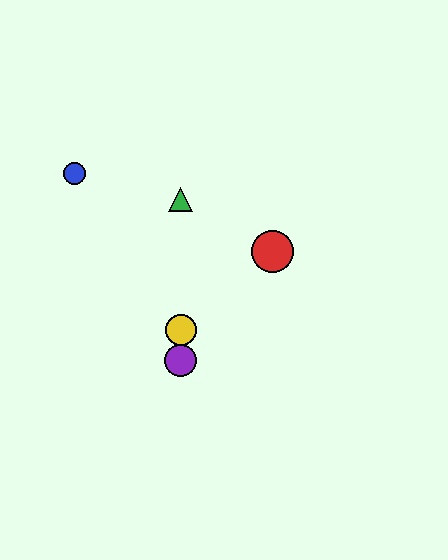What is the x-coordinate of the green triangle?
The green triangle is at x≈181.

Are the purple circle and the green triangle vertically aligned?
Yes, both are at x≈181.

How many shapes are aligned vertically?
3 shapes (the green triangle, the yellow circle, the purple circle) are aligned vertically.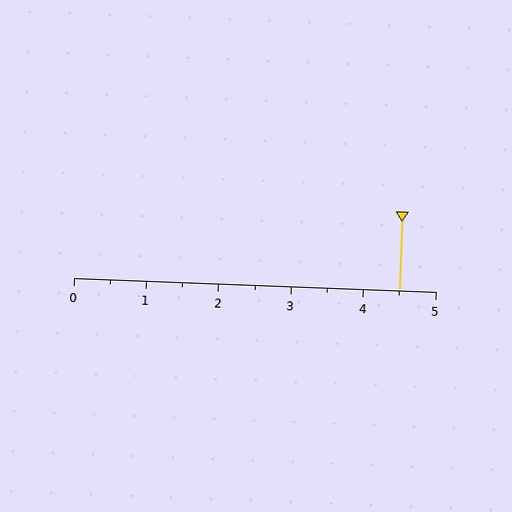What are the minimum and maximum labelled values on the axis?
The axis runs from 0 to 5.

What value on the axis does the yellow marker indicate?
The marker indicates approximately 4.5.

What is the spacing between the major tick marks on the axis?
The major ticks are spaced 1 apart.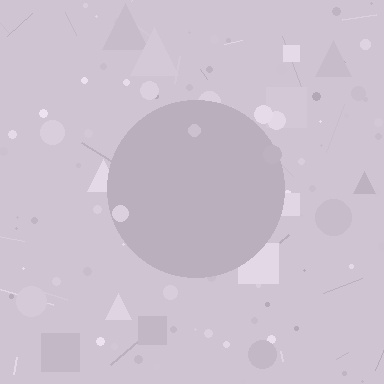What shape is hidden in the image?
A circle is hidden in the image.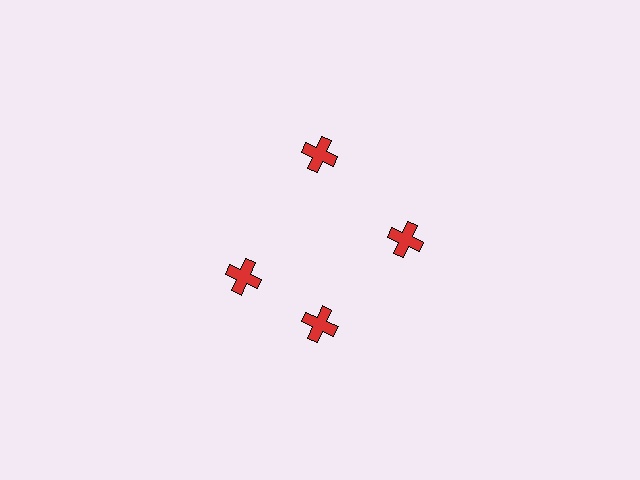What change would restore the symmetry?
The symmetry would be restored by rotating it back into even spacing with its neighbors so that all 4 crosses sit at equal angles and equal distance from the center.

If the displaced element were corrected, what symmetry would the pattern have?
It would have 4-fold rotational symmetry — the pattern would map onto itself every 90 degrees.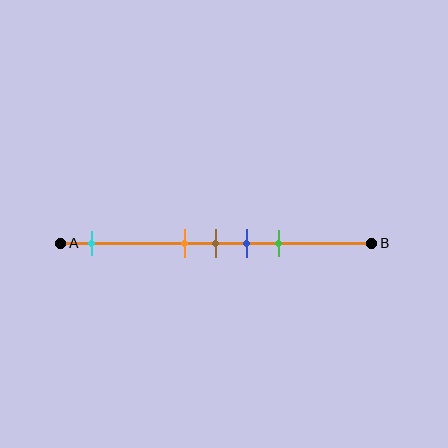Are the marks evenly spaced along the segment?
No, the marks are not evenly spaced.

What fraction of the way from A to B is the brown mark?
The brown mark is approximately 50% (0.5) of the way from A to B.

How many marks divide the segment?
There are 5 marks dividing the segment.